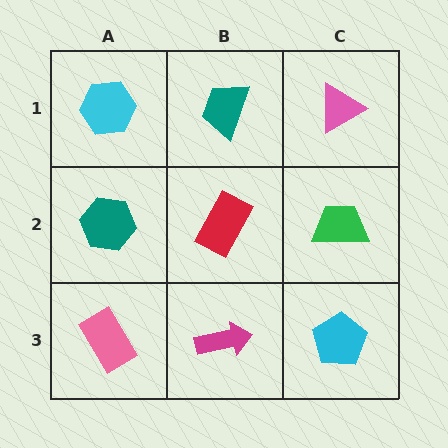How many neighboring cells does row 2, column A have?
3.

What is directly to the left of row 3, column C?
A magenta arrow.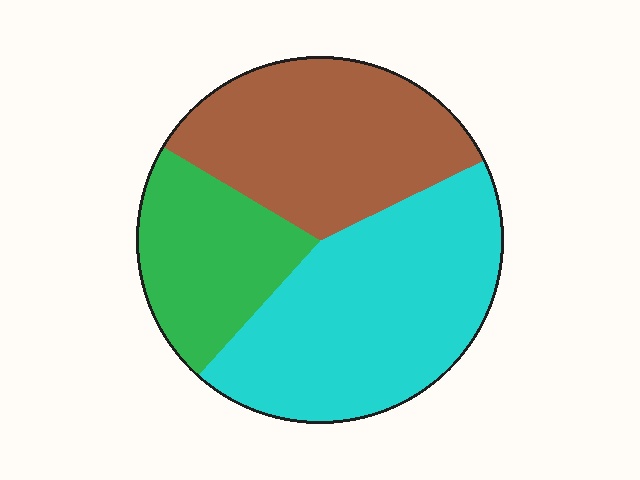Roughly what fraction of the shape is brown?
Brown covers roughly 35% of the shape.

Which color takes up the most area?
Cyan, at roughly 45%.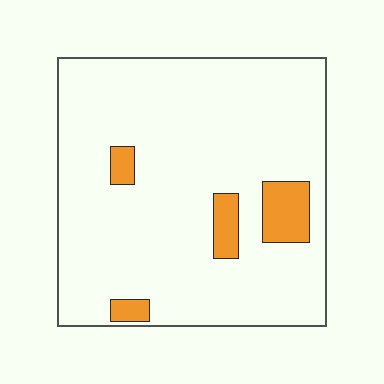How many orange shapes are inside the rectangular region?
4.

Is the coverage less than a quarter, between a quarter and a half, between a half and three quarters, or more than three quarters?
Less than a quarter.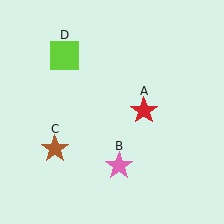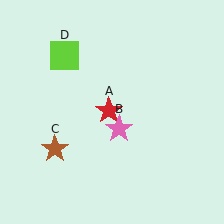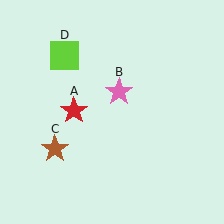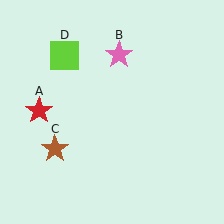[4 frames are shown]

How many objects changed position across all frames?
2 objects changed position: red star (object A), pink star (object B).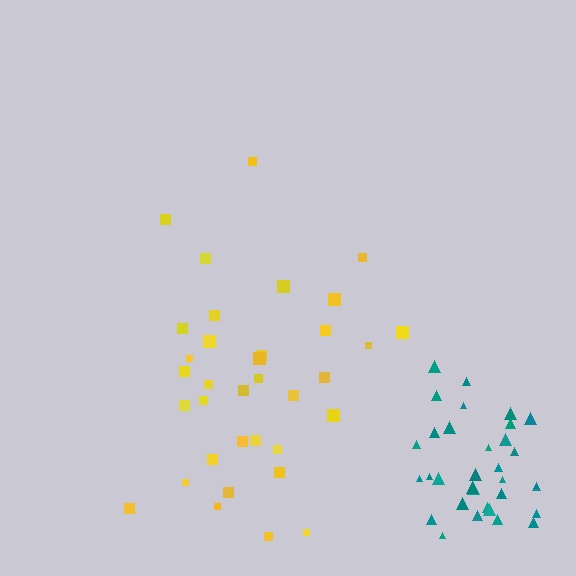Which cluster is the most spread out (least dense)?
Yellow.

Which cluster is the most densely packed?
Teal.